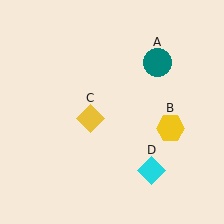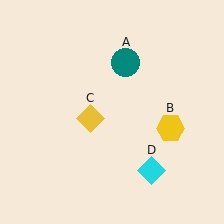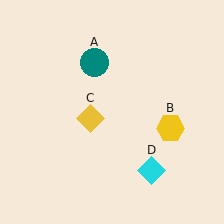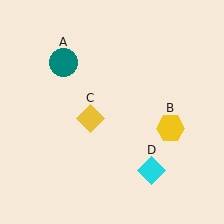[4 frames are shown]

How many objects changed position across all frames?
1 object changed position: teal circle (object A).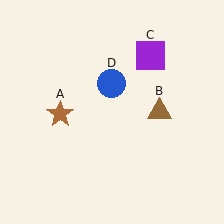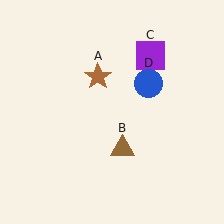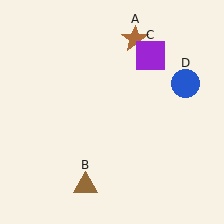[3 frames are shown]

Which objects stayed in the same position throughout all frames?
Purple square (object C) remained stationary.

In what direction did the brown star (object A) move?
The brown star (object A) moved up and to the right.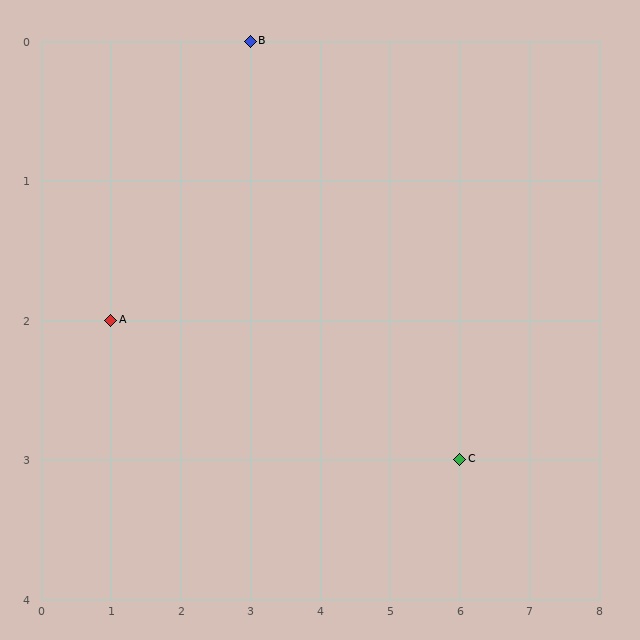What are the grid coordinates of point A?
Point A is at grid coordinates (1, 2).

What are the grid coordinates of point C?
Point C is at grid coordinates (6, 3).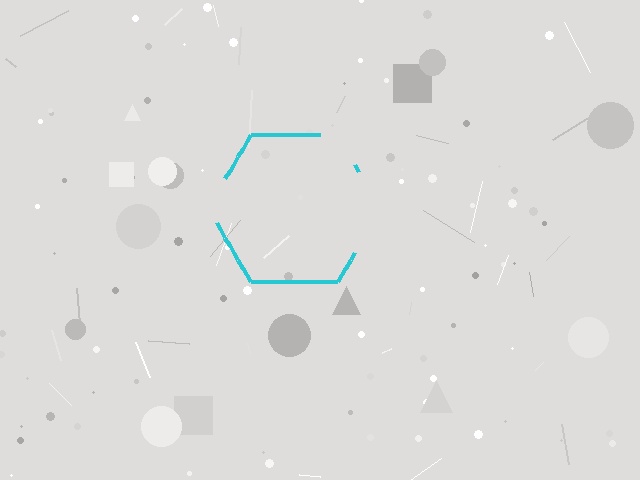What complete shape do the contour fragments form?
The contour fragments form a hexagon.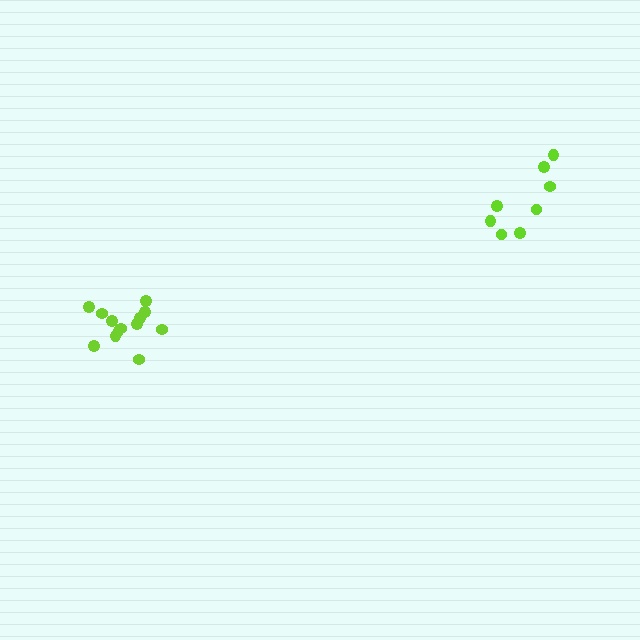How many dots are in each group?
Group 1: 8 dots, Group 2: 13 dots (21 total).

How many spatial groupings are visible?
There are 2 spatial groupings.